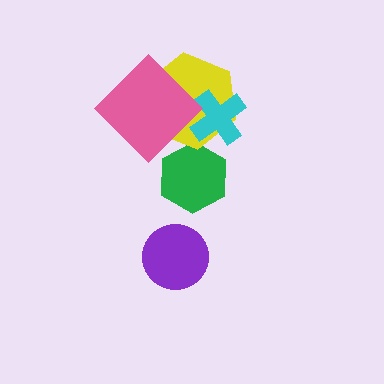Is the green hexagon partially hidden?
Yes, it is partially covered by another shape.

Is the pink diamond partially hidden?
No, no other shape covers it.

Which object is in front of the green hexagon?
The yellow hexagon is in front of the green hexagon.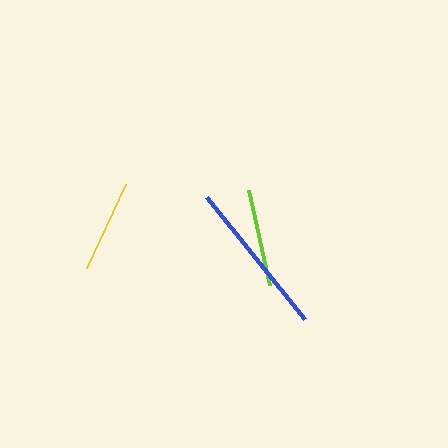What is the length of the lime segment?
The lime segment is approximately 97 pixels long.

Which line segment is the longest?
The blue line is the longest at approximately 157 pixels.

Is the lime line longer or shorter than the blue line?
The blue line is longer than the lime line.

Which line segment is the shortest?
The yellow line is the shortest at approximately 92 pixels.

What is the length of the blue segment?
The blue segment is approximately 157 pixels long.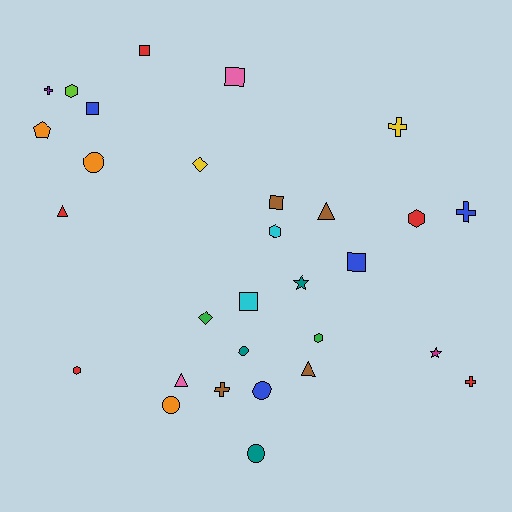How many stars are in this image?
There are 2 stars.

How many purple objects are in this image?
There is 1 purple object.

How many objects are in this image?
There are 30 objects.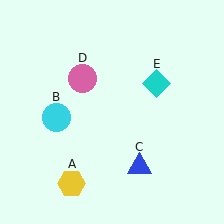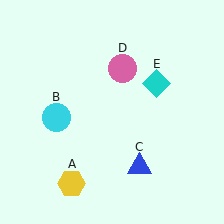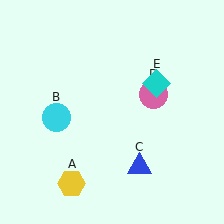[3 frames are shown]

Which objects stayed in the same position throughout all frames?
Yellow hexagon (object A) and cyan circle (object B) and blue triangle (object C) and cyan diamond (object E) remained stationary.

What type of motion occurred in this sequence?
The pink circle (object D) rotated clockwise around the center of the scene.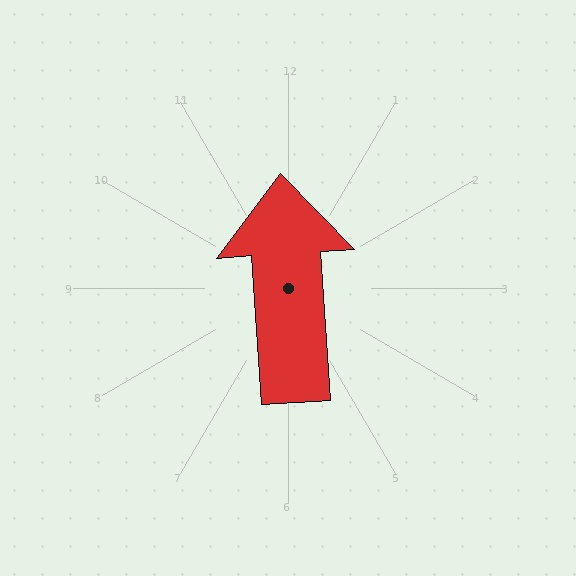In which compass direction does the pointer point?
North.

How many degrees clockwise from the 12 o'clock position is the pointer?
Approximately 356 degrees.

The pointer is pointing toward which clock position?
Roughly 12 o'clock.